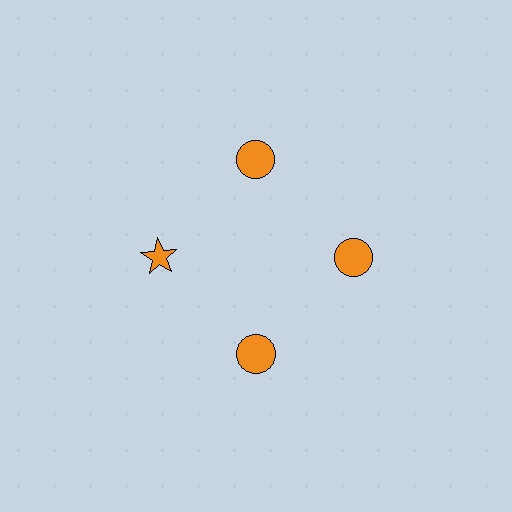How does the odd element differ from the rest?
It has a different shape: star instead of circle.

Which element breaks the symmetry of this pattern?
The orange star at roughly the 9 o'clock position breaks the symmetry. All other shapes are orange circles.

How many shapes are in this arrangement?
There are 4 shapes arranged in a ring pattern.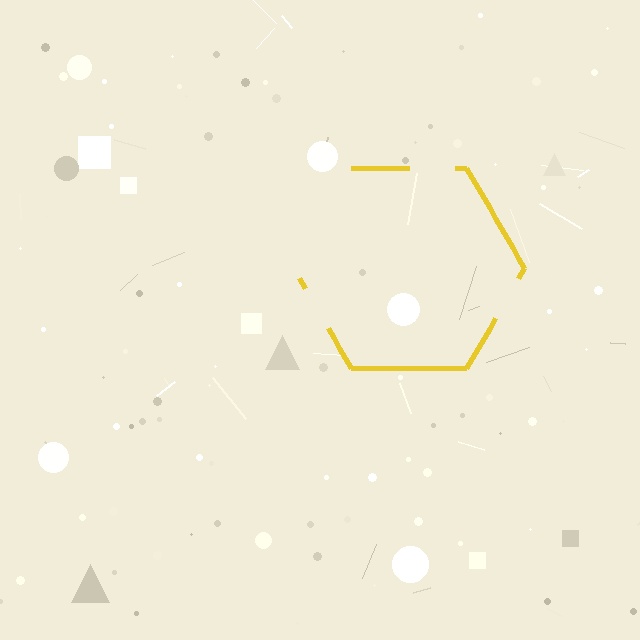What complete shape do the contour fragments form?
The contour fragments form a hexagon.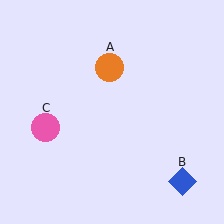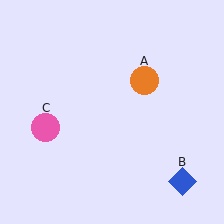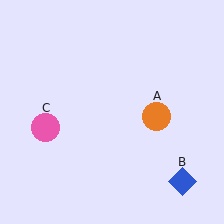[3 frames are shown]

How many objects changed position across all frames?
1 object changed position: orange circle (object A).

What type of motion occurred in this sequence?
The orange circle (object A) rotated clockwise around the center of the scene.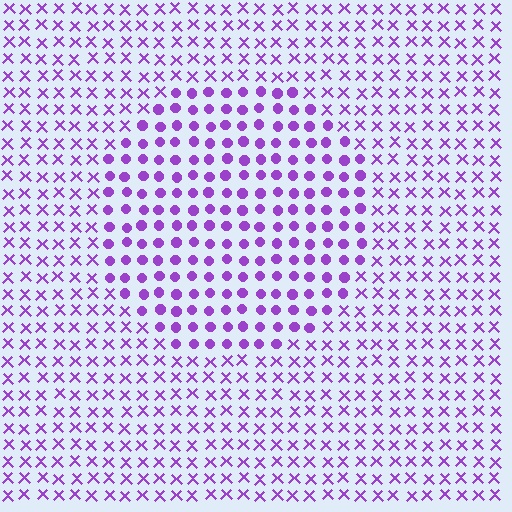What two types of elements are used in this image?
The image uses circles inside the circle region and X marks outside it.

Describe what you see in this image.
The image is filled with small purple elements arranged in a uniform grid. A circle-shaped region contains circles, while the surrounding area contains X marks. The boundary is defined purely by the change in element shape.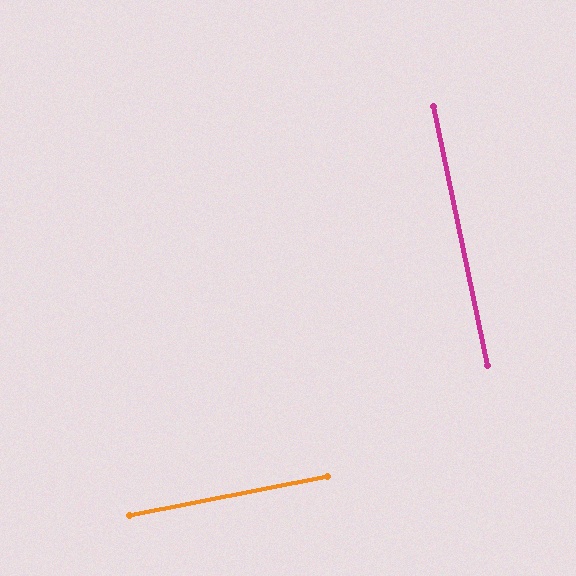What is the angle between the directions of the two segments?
Approximately 89 degrees.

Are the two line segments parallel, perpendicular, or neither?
Perpendicular — they meet at approximately 89°.